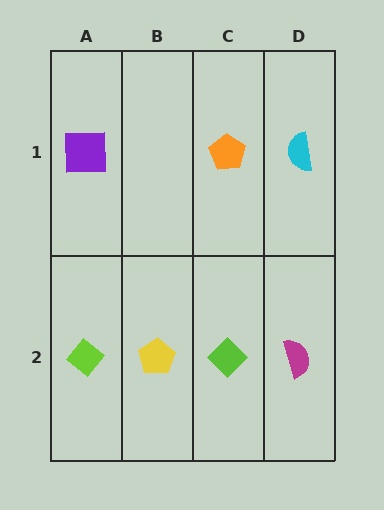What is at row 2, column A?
A lime diamond.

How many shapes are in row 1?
3 shapes.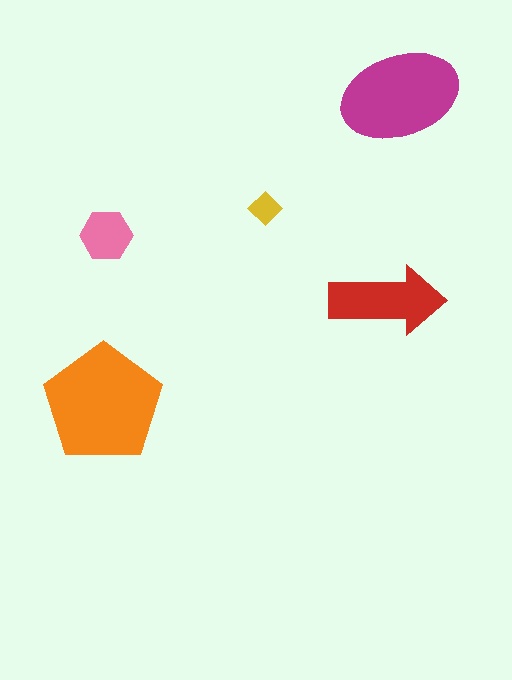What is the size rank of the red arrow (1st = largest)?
3rd.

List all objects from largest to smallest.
The orange pentagon, the magenta ellipse, the red arrow, the pink hexagon, the yellow diamond.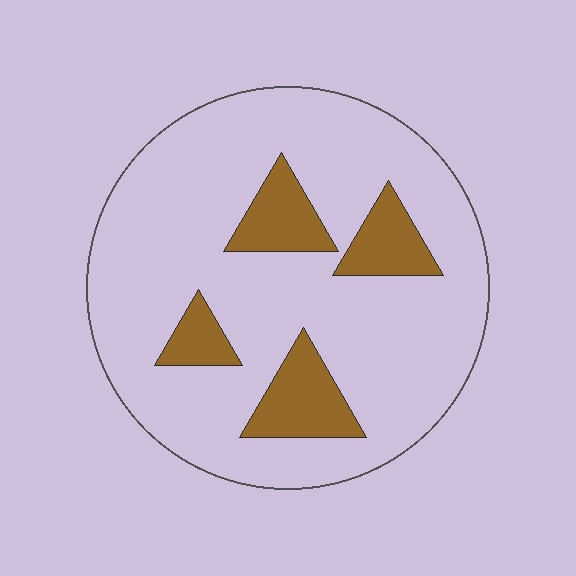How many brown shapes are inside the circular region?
4.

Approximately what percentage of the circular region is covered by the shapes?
Approximately 15%.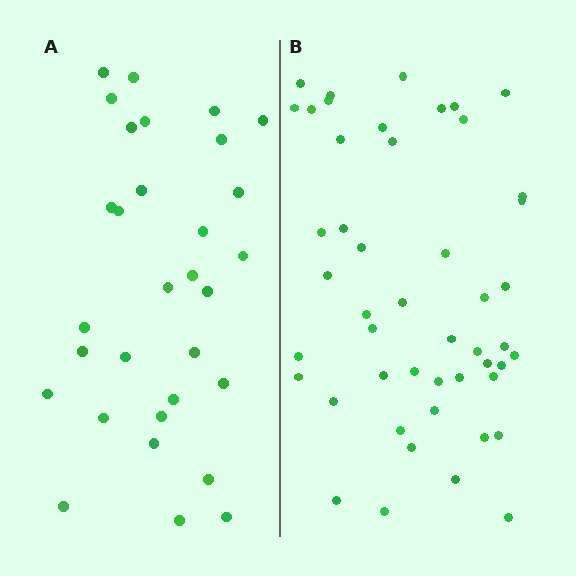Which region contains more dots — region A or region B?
Region B (the right region) has more dots.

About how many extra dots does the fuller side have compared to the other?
Region B has approximately 15 more dots than region A.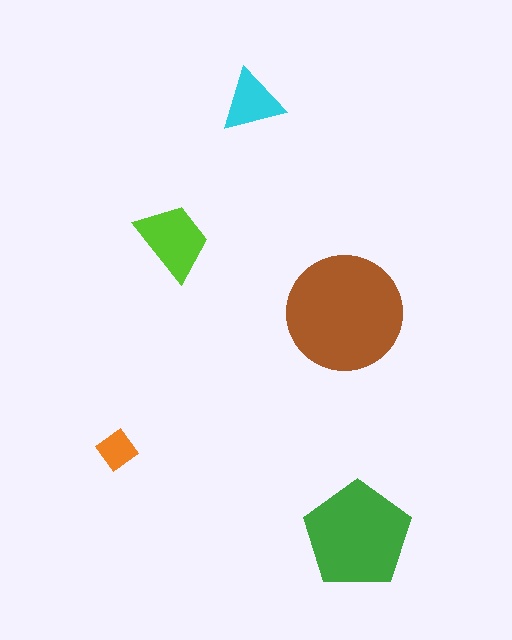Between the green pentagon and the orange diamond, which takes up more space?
The green pentagon.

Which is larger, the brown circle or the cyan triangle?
The brown circle.